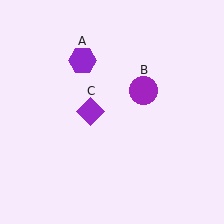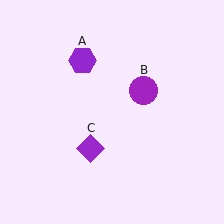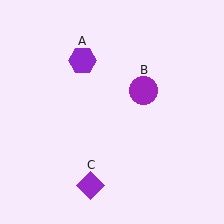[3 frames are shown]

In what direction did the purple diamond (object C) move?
The purple diamond (object C) moved down.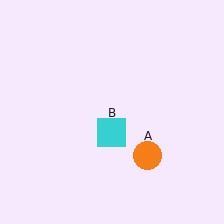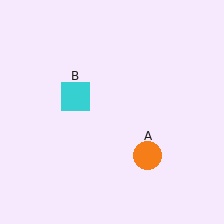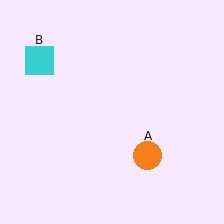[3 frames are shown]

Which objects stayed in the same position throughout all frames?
Orange circle (object A) remained stationary.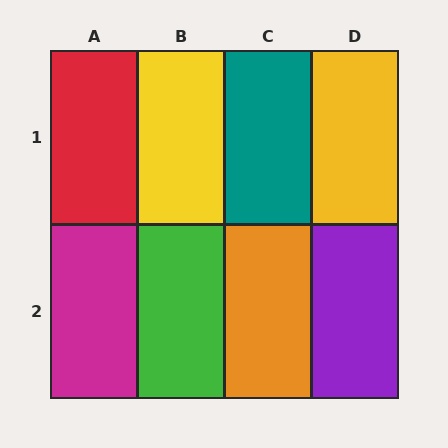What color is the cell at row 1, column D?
Yellow.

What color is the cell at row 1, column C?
Teal.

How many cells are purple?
1 cell is purple.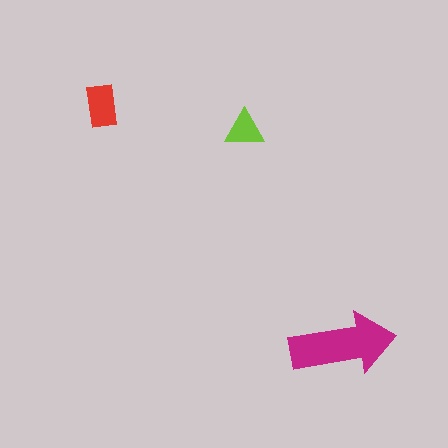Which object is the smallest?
The lime triangle.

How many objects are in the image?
There are 3 objects in the image.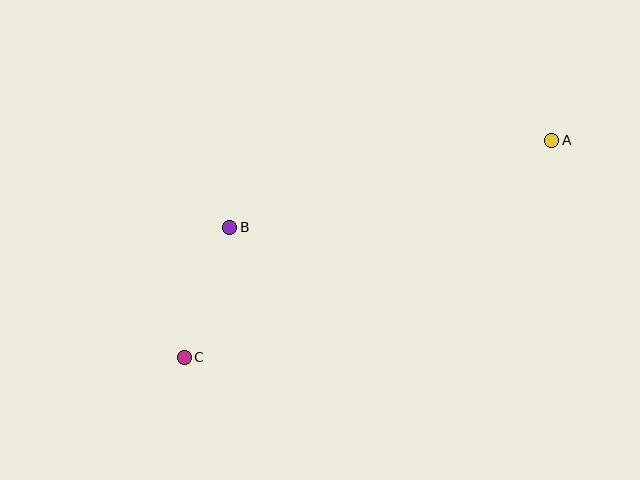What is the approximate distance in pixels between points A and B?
The distance between A and B is approximately 333 pixels.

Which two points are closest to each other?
Points B and C are closest to each other.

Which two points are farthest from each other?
Points A and C are farthest from each other.